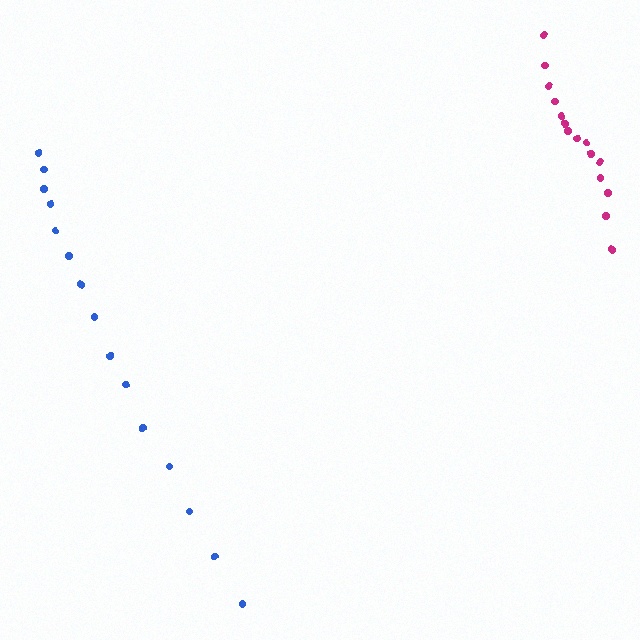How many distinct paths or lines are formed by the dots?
There are 2 distinct paths.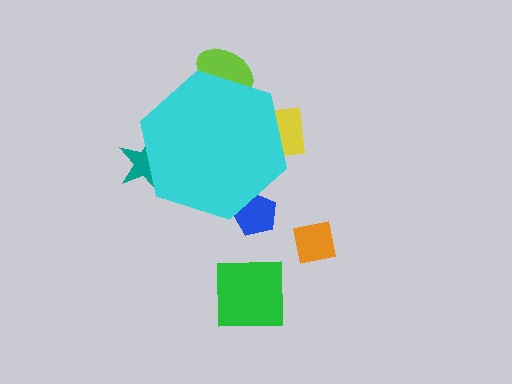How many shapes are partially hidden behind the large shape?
4 shapes are partially hidden.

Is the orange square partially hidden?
No, the orange square is fully visible.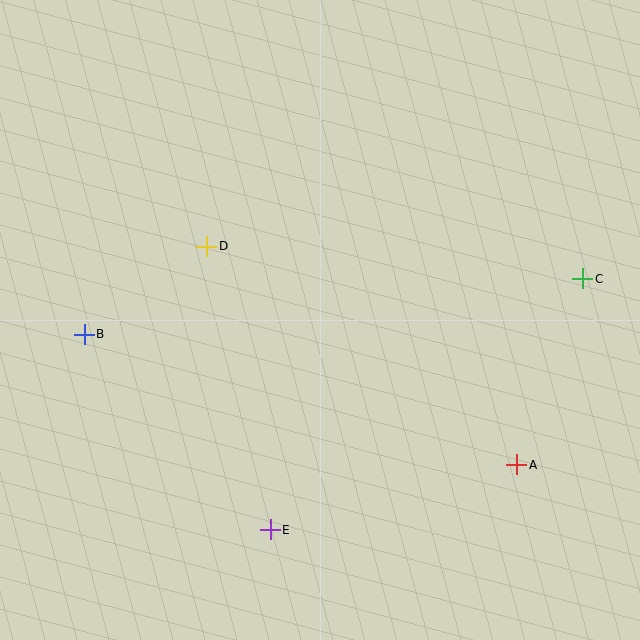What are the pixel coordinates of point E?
Point E is at (270, 530).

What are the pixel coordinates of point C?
Point C is at (583, 279).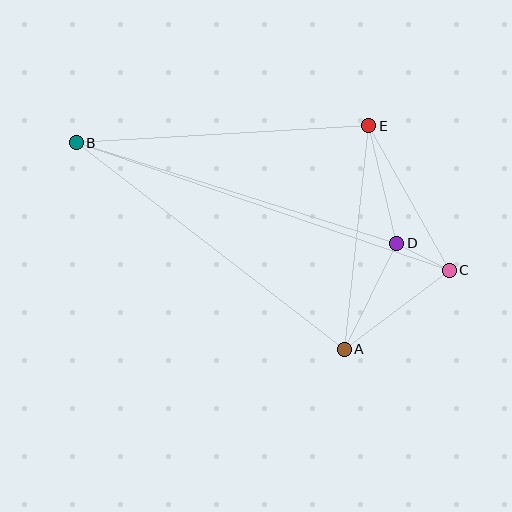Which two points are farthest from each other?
Points B and C are farthest from each other.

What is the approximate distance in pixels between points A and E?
The distance between A and E is approximately 225 pixels.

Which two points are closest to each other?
Points C and D are closest to each other.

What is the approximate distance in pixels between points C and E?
The distance between C and E is approximately 165 pixels.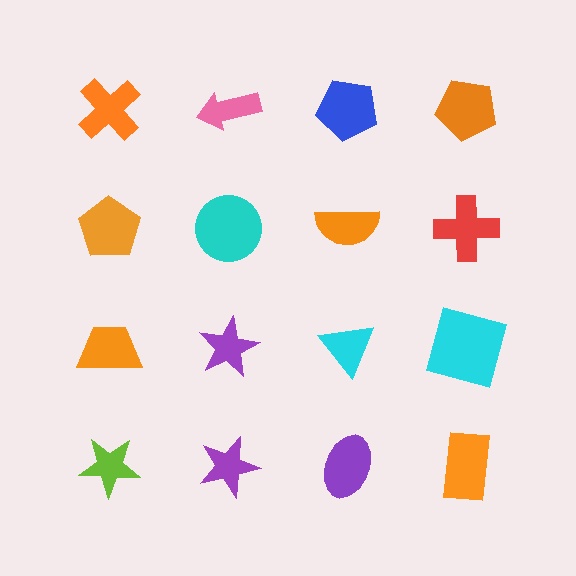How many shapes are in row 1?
4 shapes.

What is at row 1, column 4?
An orange pentagon.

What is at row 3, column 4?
A cyan square.